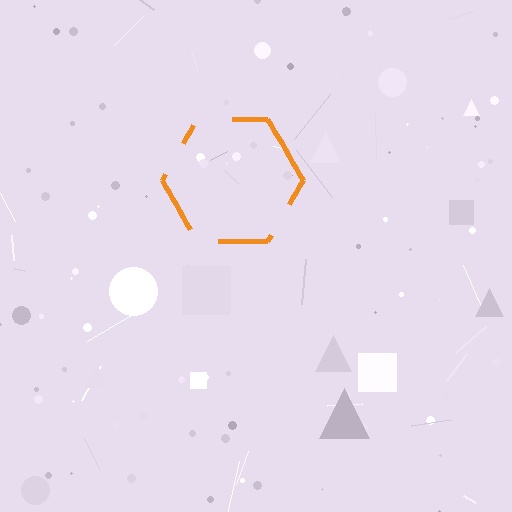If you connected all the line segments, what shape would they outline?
They would outline a hexagon.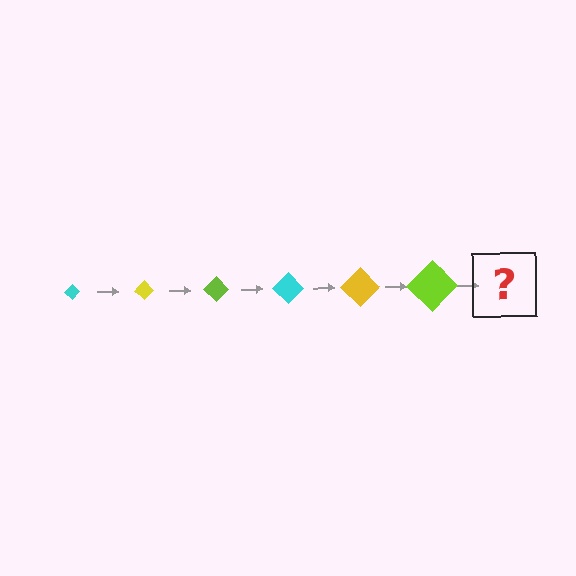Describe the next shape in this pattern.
It should be a cyan diamond, larger than the previous one.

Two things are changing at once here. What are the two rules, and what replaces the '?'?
The two rules are that the diamond grows larger each step and the color cycles through cyan, yellow, and lime. The '?' should be a cyan diamond, larger than the previous one.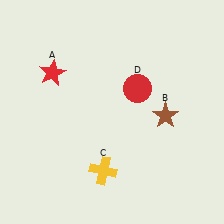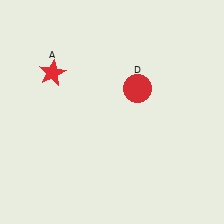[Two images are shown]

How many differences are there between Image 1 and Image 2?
There are 2 differences between the two images.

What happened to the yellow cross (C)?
The yellow cross (C) was removed in Image 2. It was in the bottom-left area of Image 1.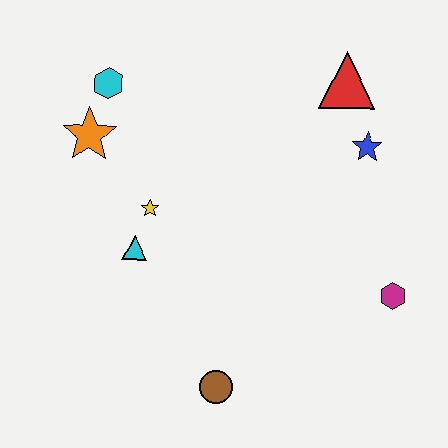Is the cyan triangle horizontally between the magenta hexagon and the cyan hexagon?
Yes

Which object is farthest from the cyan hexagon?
The magenta hexagon is farthest from the cyan hexagon.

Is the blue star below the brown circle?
No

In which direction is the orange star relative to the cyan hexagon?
The orange star is below the cyan hexagon.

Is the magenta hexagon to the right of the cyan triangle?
Yes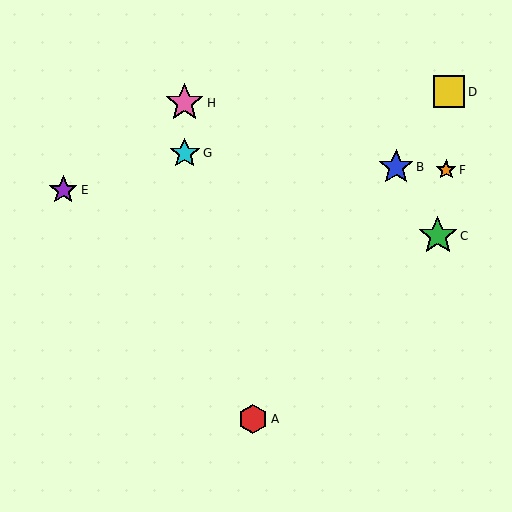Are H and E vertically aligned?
No, H is at x≈185 and E is at x≈63.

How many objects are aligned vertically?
2 objects (G, H) are aligned vertically.